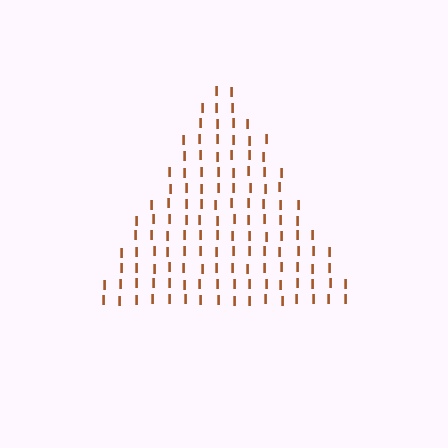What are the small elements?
The small elements are letter I's.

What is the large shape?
The large shape is a triangle.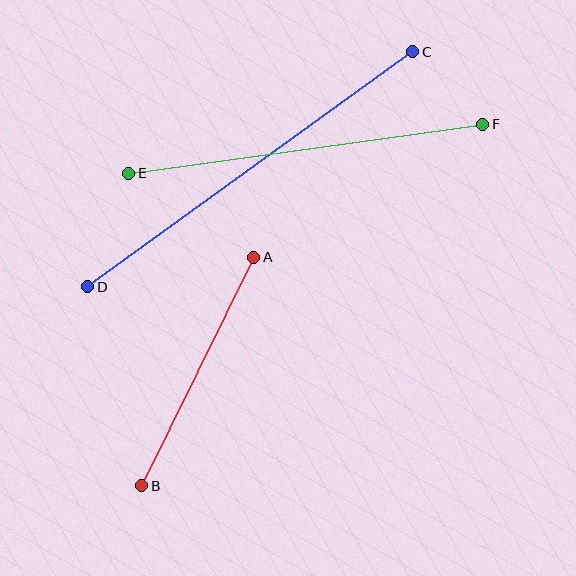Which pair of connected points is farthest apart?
Points C and D are farthest apart.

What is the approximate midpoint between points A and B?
The midpoint is at approximately (198, 371) pixels.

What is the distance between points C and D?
The distance is approximately 401 pixels.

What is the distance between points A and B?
The distance is approximately 254 pixels.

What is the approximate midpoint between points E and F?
The midpoint is at approximately (306, 149) pixels.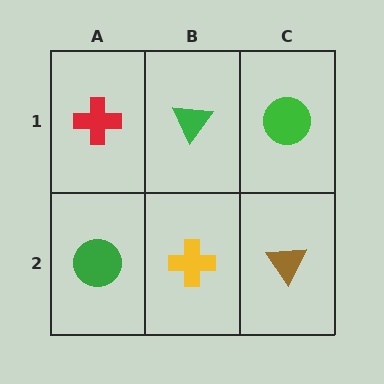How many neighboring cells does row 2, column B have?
3.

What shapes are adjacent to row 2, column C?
A green circle (row 1, column C), a yellow cross (row 2, column B).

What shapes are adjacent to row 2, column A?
A red cross (row 1, column A), a yellow cross (row 2, column B).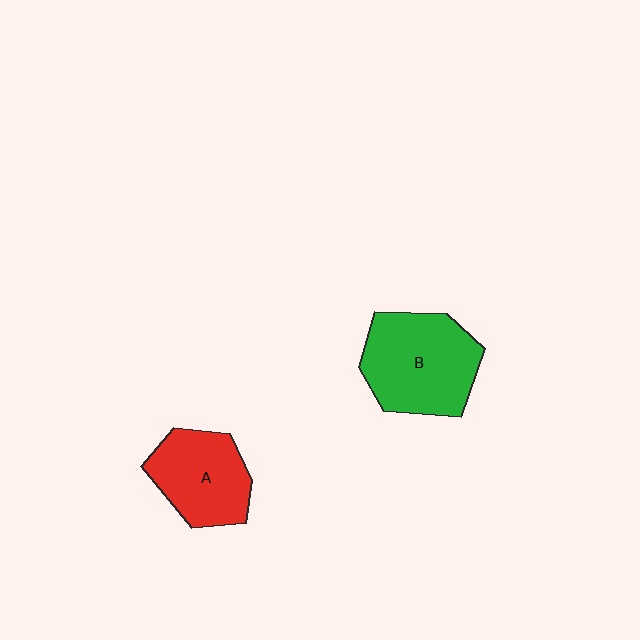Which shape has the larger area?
Shape B (green).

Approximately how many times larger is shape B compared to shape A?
Approximately 1.3 times.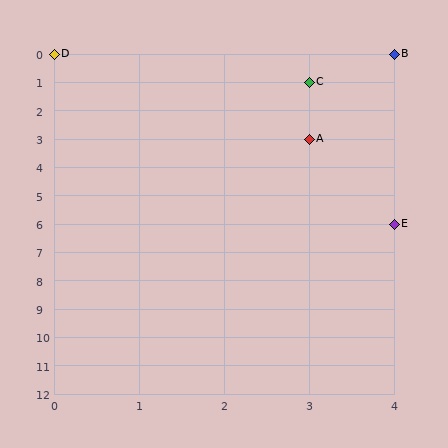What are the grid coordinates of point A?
Point A is at grid coordinates (3, 3).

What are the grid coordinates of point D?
Point D is at grid coordinates (0, 0).